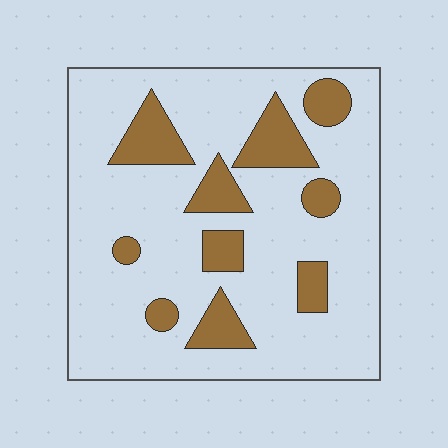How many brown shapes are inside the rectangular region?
10.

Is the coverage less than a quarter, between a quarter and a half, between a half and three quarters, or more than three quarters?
Less than a quarter.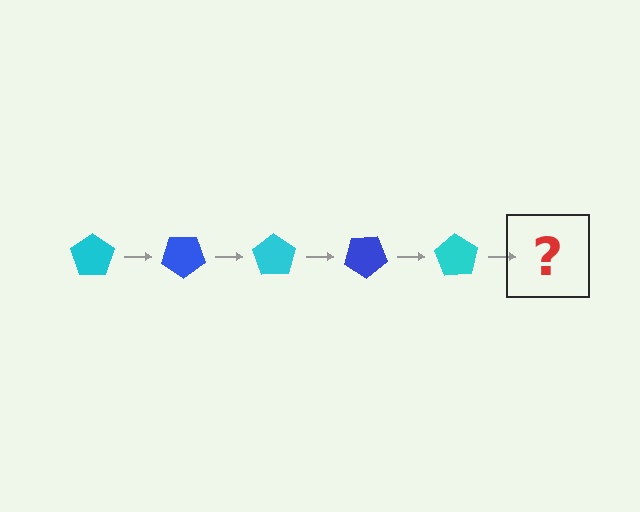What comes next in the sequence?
The next element should be a blue pentagon, rotated 175 degrees from the start.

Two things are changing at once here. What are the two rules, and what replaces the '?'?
The two rules are that it rotates 35 degrees each step and the color cycles through cyan and blue. The '?' should be a blue pentagon, rotated 175 degrees from the start.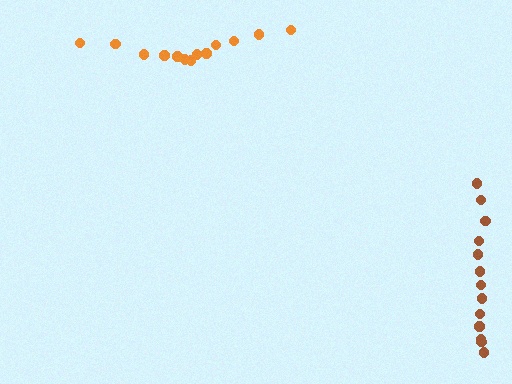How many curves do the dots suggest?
There are 2 distinct paths.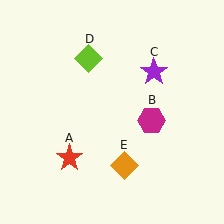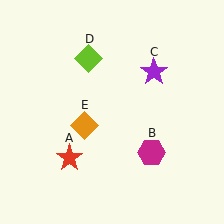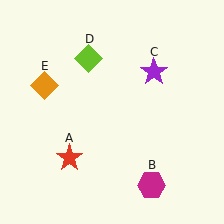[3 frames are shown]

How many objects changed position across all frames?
2 objects changed position: magenta hexagon (object B), orange diamond (object E).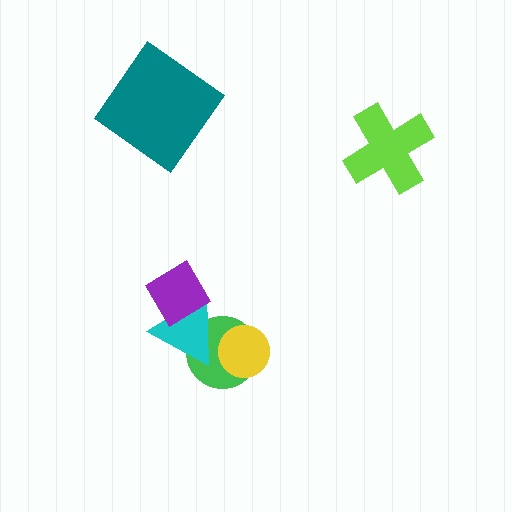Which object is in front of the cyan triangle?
The purple diamond is in front of the cyan triangle.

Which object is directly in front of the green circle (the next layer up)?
The yellow circle is directly in front of the green circle.